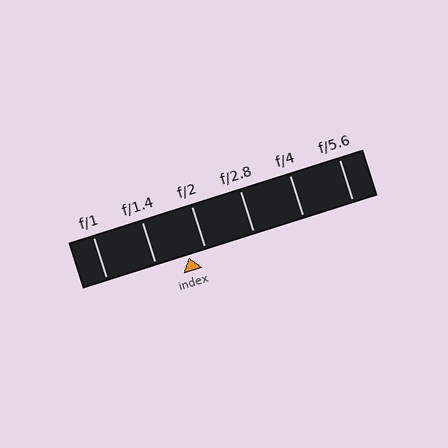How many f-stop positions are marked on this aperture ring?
There are 6 f-stop positions marked.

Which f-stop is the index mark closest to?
The index mark is closest to f/2.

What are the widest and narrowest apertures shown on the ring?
The widest aperture shown is f/1 and the narrowest is f/5.6.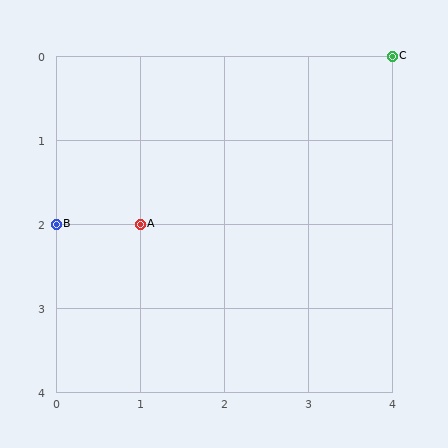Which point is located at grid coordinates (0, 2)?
Point B is at (0, 2).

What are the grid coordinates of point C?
Point C is at grid coordinates (4, 0).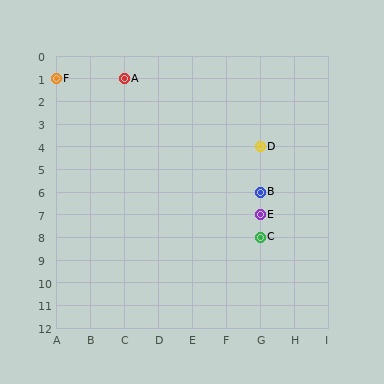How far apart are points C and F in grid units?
Points C and F are 6 columns and 7 rows apart (about 9.2 grid units diagonally).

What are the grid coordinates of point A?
Point A is at grid coordinates (C, 1).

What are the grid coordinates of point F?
Point F is at grid coordinates (A, 1).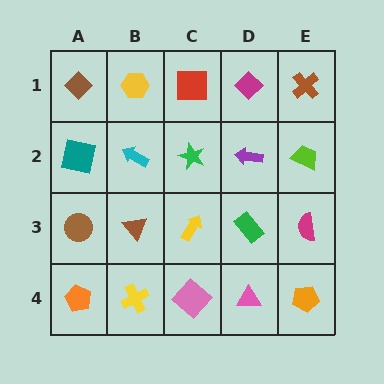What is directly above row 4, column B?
A brown triangle.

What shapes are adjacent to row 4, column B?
A brown triangle (row 3, column B), an orange pentagon (row 4, column A), a pink diamond (row 4, column C).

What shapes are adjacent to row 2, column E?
A brown cross (row 1, column E), a magenta semicircle (row 3, column E), a purple arrow (row 2, column D).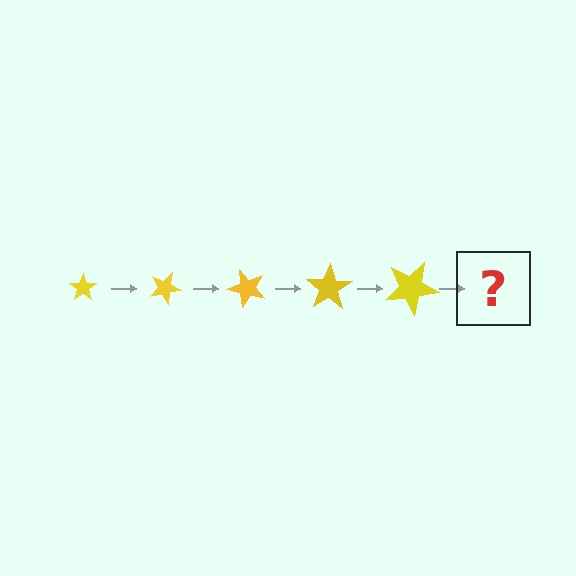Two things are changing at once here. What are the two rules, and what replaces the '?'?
The two rules are that the star grows larger each step and it rotates 25 degrees each step. The '?' should be a star, larger than the previous one and rotated 125 degrees from the start.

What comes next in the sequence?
The next element should be a star, larger than the previous one and rotated 125 degrees from the start.